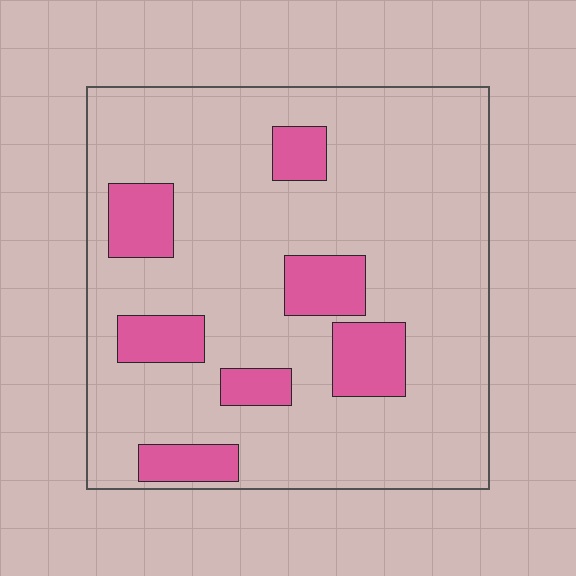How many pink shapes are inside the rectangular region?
7.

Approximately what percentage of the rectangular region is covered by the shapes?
Approximately 20%.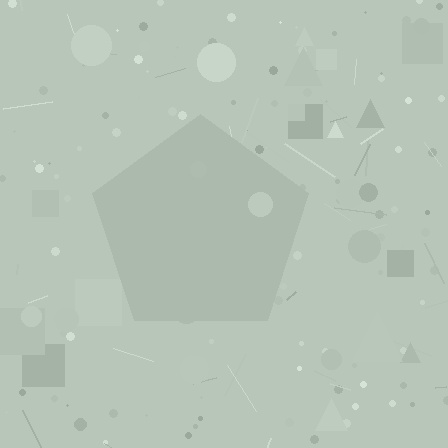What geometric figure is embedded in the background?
A pentagon is embedded in the background.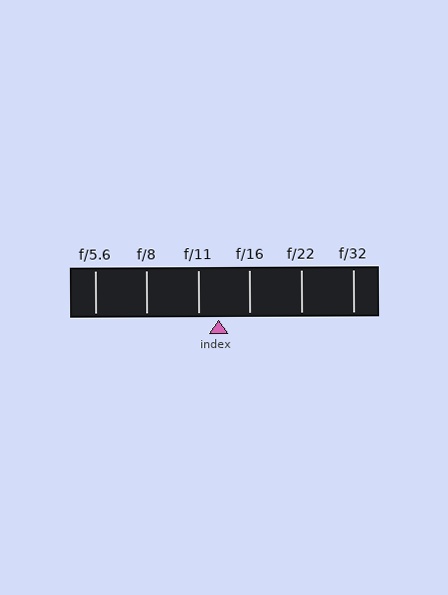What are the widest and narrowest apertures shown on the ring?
The widest aperture shown is f/5.6 and the narrowest is f/32.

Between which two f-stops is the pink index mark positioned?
The index mark is between f/11 and f/16.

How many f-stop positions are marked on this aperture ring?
There are 6 f-stop positions marked.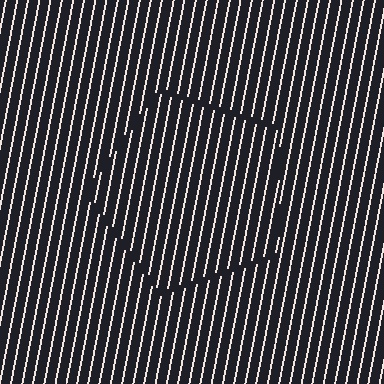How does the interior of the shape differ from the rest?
The interior of the shape contains the same grating, shifted by half a period — the contour is defined by the phase discontinuity where line-ends from the inner and outer gratings abut.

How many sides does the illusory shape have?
5 sides — the line-ends trace a pentagon.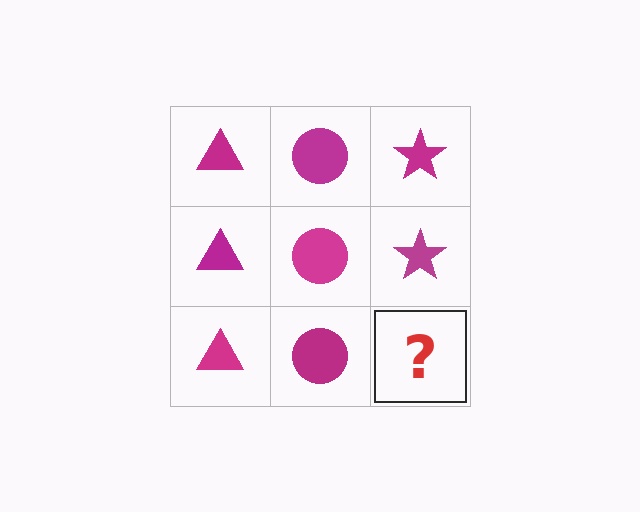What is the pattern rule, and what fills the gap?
The rule is that each column has a consistent shape. The gap should be filled with a magenta star.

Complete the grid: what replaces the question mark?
The question mark should be replaced with a magenta star.